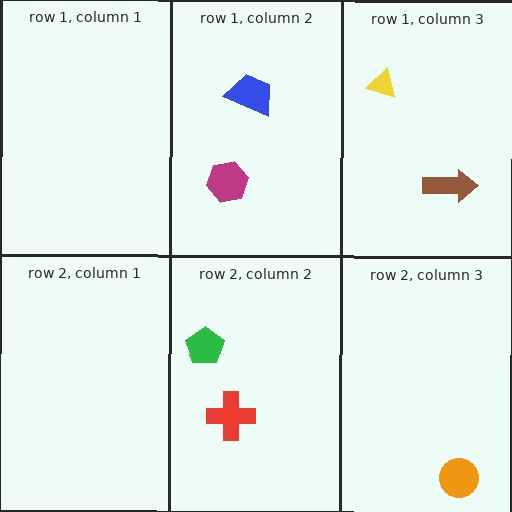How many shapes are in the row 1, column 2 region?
2.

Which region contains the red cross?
The row 2, column 2 region.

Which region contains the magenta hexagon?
The row 1, column 2 region.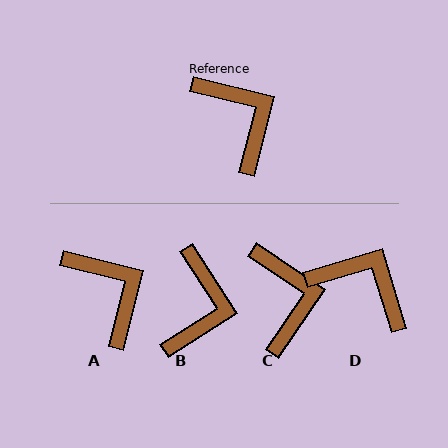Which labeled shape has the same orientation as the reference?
A.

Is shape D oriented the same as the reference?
No, it is off by about 31 degrees.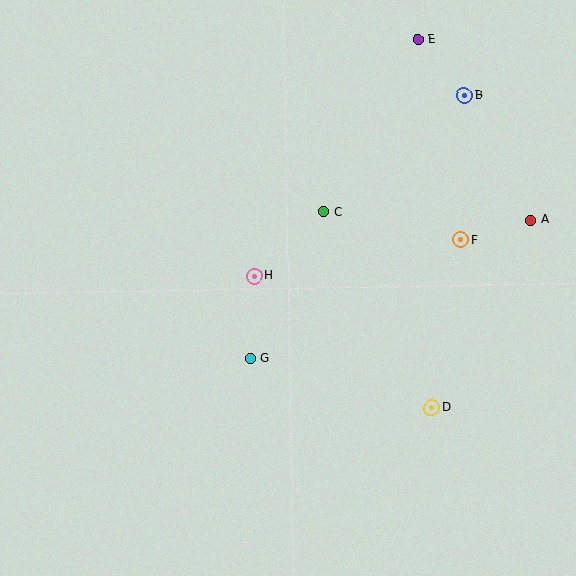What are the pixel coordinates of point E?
Point E is at (418, 39).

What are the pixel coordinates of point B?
Point B is at (464, 95).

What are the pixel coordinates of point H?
Point H is at (254, 276).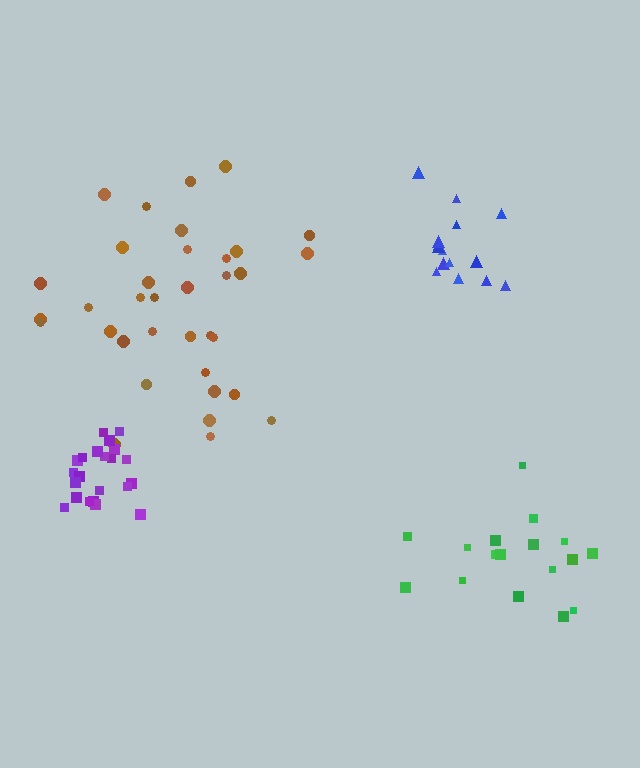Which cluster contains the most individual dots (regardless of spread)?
Brown (35).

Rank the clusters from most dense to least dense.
purple, blue, brown, green.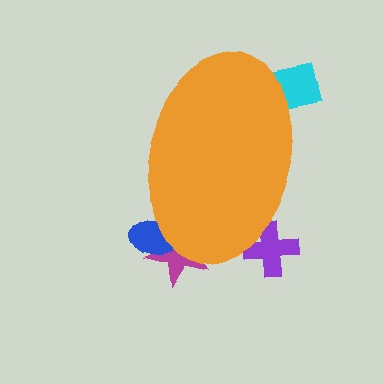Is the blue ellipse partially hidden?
Yes, the blue ellipse is partially hidden behind the orange ellipse.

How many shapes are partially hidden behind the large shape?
4 shapes are partially hidden.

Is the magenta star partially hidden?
Yes, the magenta star is partially hidden behind the orange ellipse.